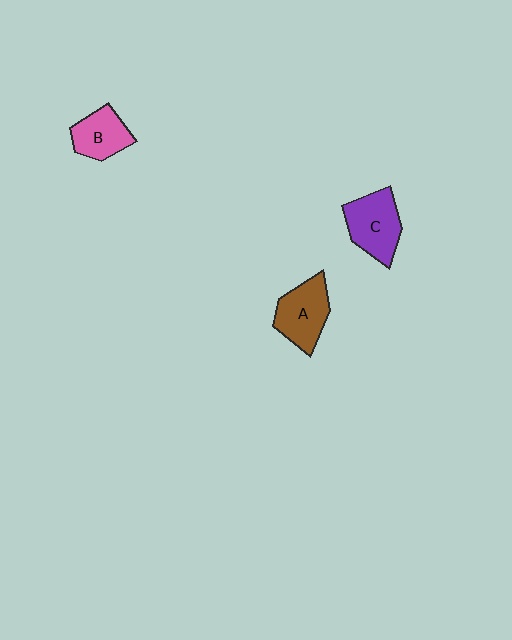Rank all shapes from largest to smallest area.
From largest to smallest: C (purple), A (brown), B (pink).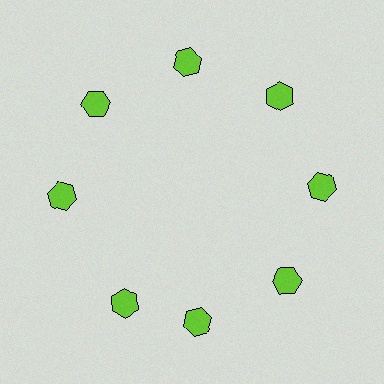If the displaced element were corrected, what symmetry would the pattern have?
It would have 8-fold rotational symmetry — the pattern would map onto itself every 45 degrees.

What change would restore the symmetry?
The symmetry would be restored by rotating it back into even spacing with its neighbors so that all 8 hexagons sit at equal angles and equal distance from the center.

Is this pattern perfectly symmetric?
No. The 8 lime hexagons are arranged in a ring, but one element near the 8 o'clock position is rotated out of alignment along the ring, breaking the 8-fold rotational symmetry.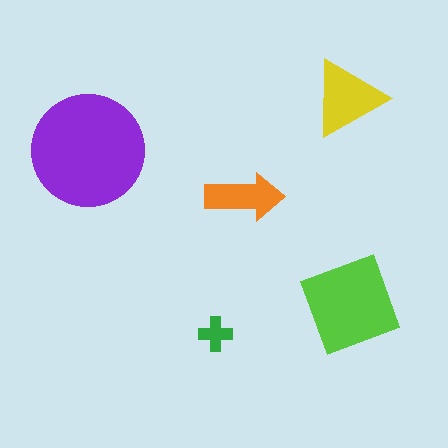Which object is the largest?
The purple circle.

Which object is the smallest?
The green cross.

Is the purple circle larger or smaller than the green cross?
Larger.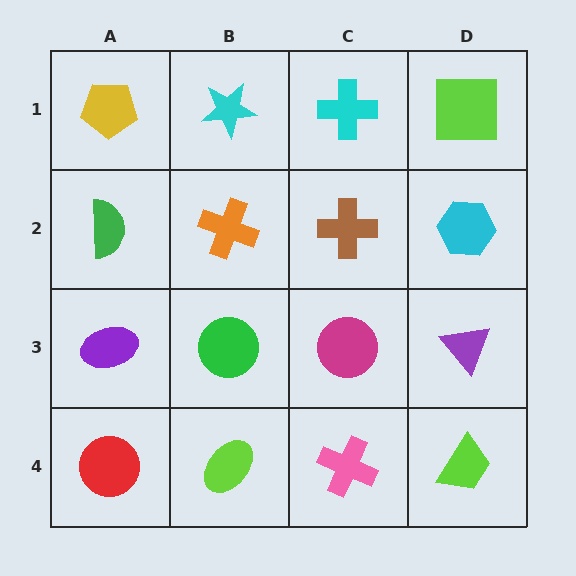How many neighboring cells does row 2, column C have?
4.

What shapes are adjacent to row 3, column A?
A green semicircle (row 2, column A), a red circle (row 4, column A), a green circle (row 3, column B).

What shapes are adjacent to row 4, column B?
A green circle (row 3, column B), a red circle (row 4, column A), a pink cross (row 4, column C).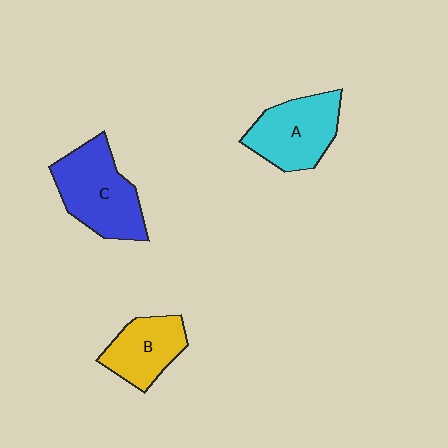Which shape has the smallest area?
Shape B (yellow).